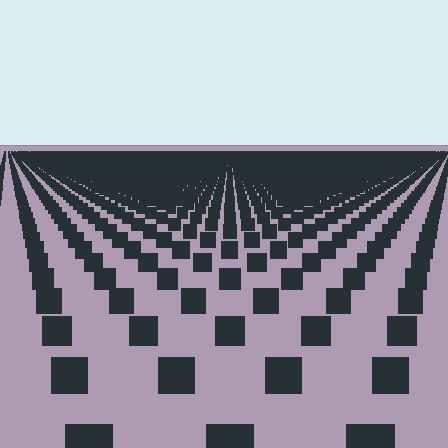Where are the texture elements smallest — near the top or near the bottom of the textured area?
Near the top.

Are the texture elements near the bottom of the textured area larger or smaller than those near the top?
Larger. Near the bottom, elements are closer to the viewer and appear at a bigger on-screen size.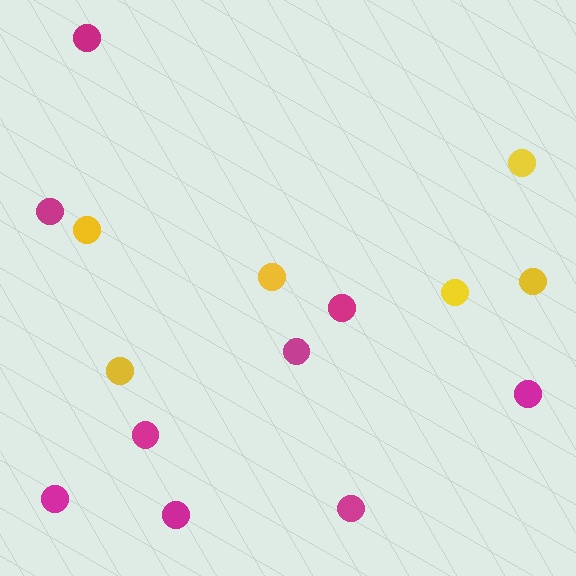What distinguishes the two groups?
There are 2 groups: one group of yellow circles (6) and one group of magenta circles (9).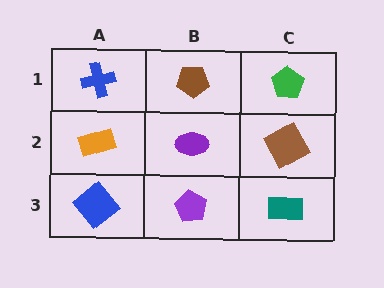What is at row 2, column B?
A purple ellipse.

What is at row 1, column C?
A green pentagon.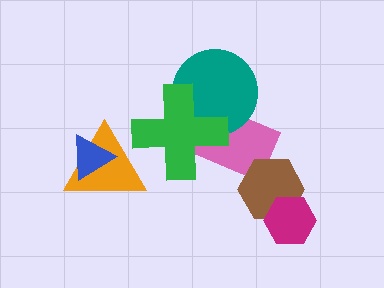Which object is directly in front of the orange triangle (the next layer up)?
The green cross is directly in front of the orange triangle.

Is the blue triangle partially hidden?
No, no other shape covers it.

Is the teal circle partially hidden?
Yes, it is partially covered by another shape.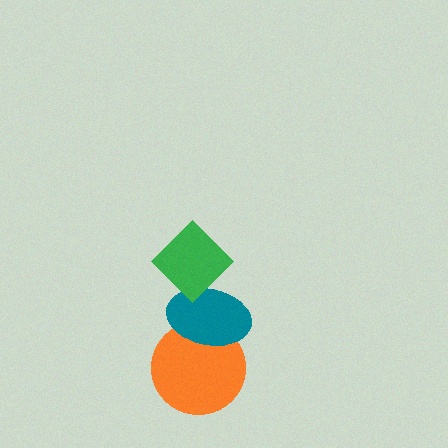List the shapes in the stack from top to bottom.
From top to bottom: the green diamond, the teal ellipse, the orange circle.